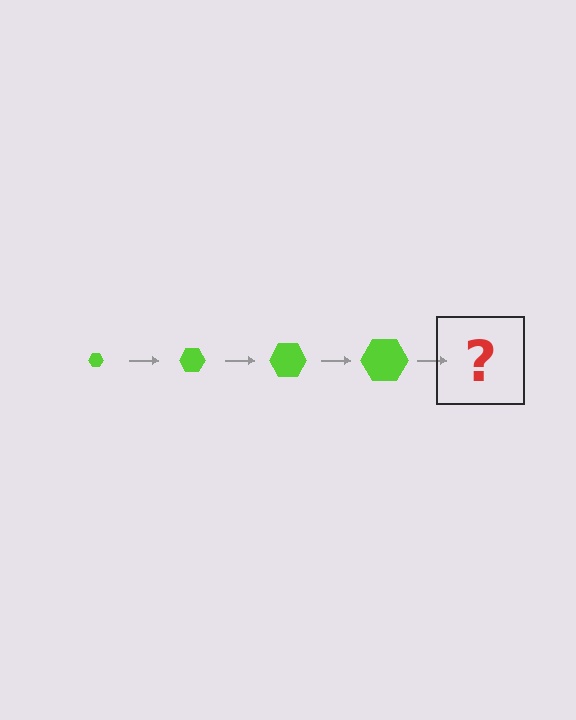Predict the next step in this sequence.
The next step is a lime hexagon, larger than the previous one.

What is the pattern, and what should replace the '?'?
The pattern is that the hexagon gets progressively larger each step. The '?' should be a lime hexagon, larger than the previous one.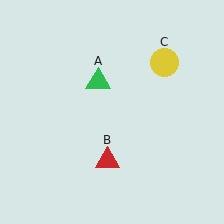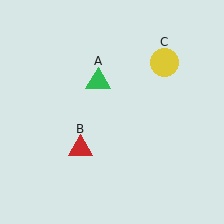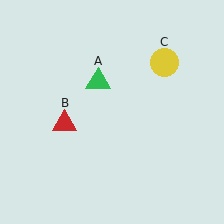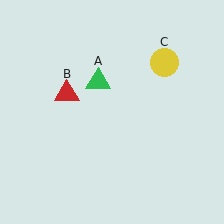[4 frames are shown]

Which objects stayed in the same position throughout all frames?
Green triangle (object A) and yellow circle (object C) remained stationary.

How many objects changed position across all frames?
1 object changed position: red triangle (object B).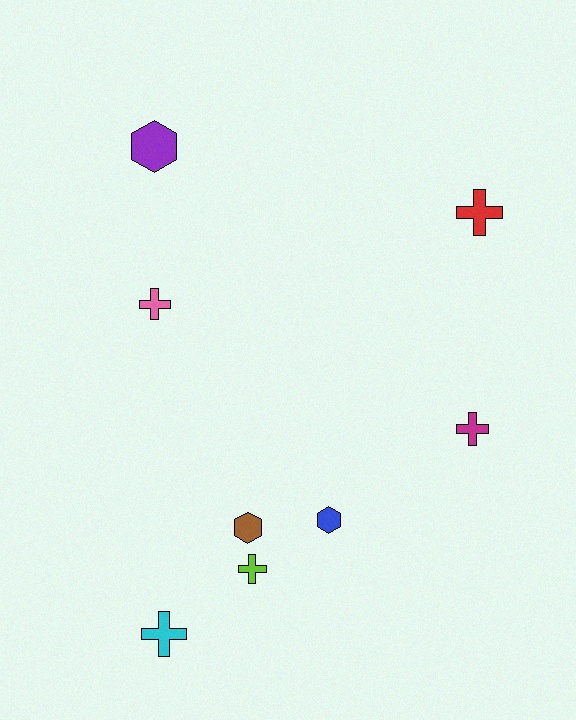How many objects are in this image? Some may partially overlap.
There are 8 objects.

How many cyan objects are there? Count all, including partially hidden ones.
There is 1 cyan object.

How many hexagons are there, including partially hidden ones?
There are 3 hexagons.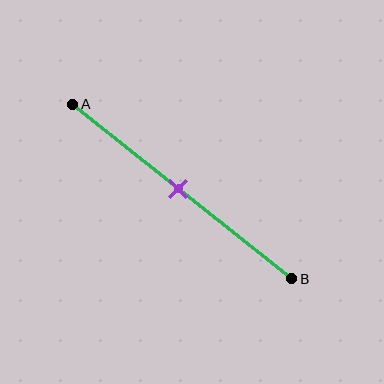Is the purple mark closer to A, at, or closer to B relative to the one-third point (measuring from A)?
The purple mark is closer to point B than the one-third point of segment AB.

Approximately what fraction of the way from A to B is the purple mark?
The purple mark is approximately 50% of the way from A to B.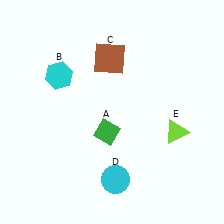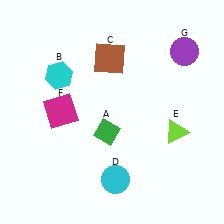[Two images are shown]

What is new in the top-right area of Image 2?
A purple circle (G) was added in the top-right area of Image 2.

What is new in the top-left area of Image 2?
A magenta square (F) was added in the top-left area of Image 2.